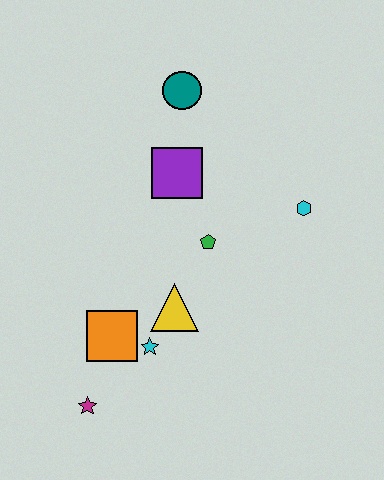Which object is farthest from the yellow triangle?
The teal circle is farthest from the yellow triangle.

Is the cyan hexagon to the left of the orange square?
No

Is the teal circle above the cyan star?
Yes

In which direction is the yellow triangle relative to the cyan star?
The yellow triangle is above the cyan star.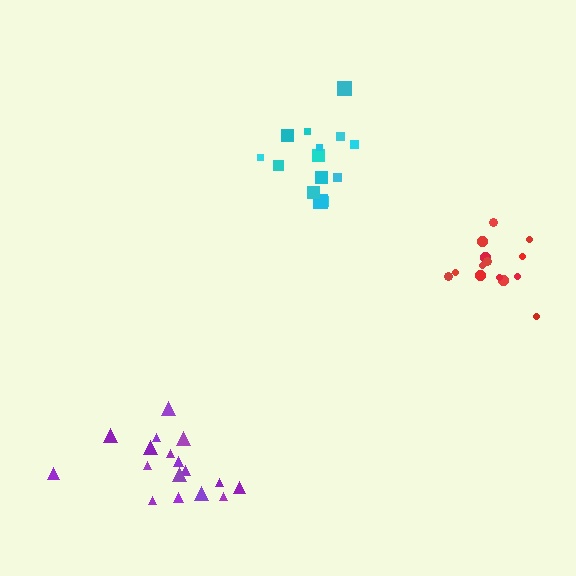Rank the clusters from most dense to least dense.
red, cyan, purple.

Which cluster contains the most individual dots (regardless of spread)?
Purple (17).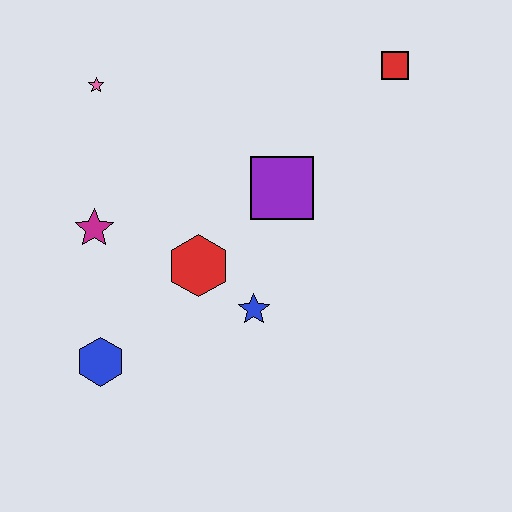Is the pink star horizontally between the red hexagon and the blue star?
No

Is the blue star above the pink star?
No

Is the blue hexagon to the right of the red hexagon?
No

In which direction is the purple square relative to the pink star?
The purple square is to the right of the pink star.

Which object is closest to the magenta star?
The red hexagon is closest to the magenta star.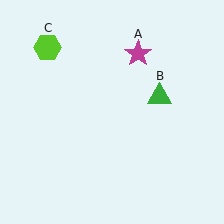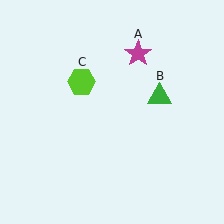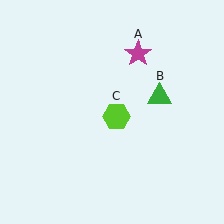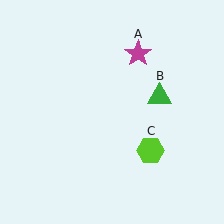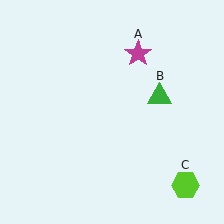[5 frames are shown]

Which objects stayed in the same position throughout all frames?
Magenta star (object A) and green triangle (object B) remained stationary.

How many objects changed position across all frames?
1 object changed position: lime hexagon (object C).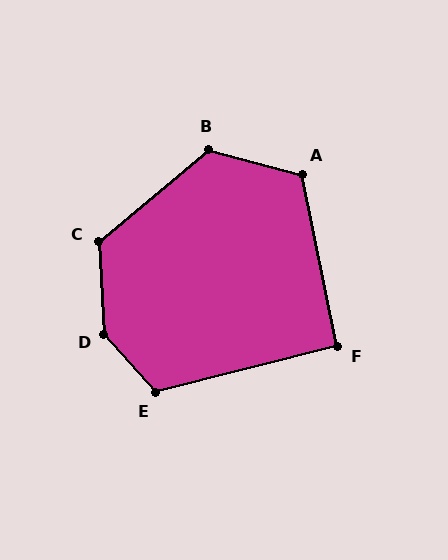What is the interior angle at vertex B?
Approximately 125 degrees (obtuse).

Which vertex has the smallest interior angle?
F, at approximately 93 degrees.